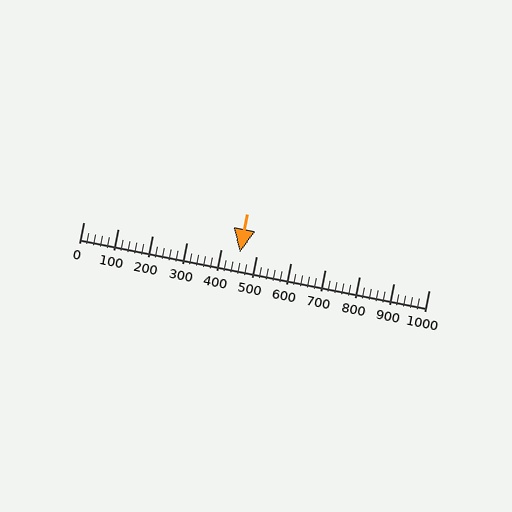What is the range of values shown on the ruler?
The ruler shows values from 0 to 1000.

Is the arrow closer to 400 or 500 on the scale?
The arrow is closer to 500.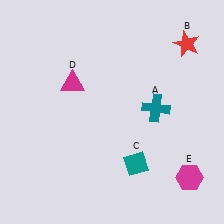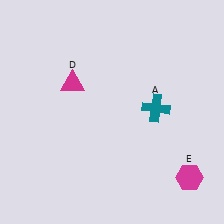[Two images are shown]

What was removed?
The red star (B), the teal diamond (C) were removed in Image 2.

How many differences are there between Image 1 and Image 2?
There are 2 differences between the two images.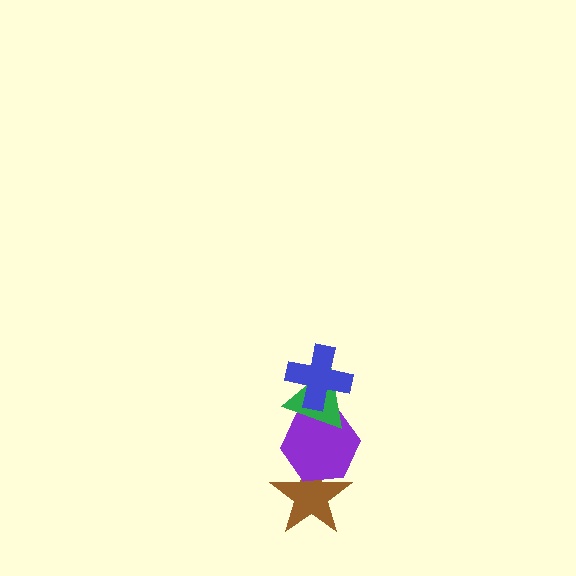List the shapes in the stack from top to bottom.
From top to bottom: the blue cross, the green triangle, the purple hexagon, the brown star.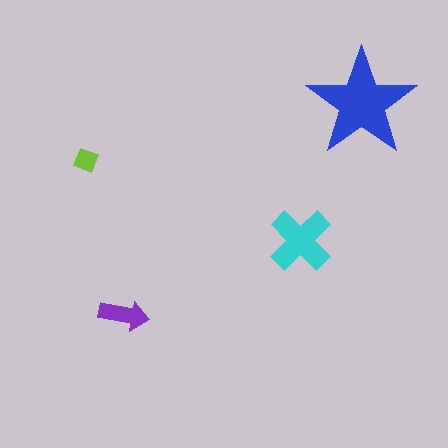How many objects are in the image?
There are 4 objects in the image.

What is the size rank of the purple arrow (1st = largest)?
3rd.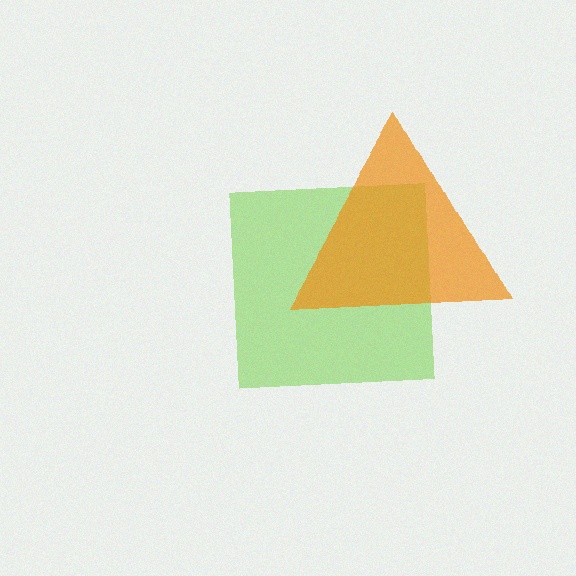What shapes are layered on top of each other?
The layered shapes are: a lime square, an orange triangle.